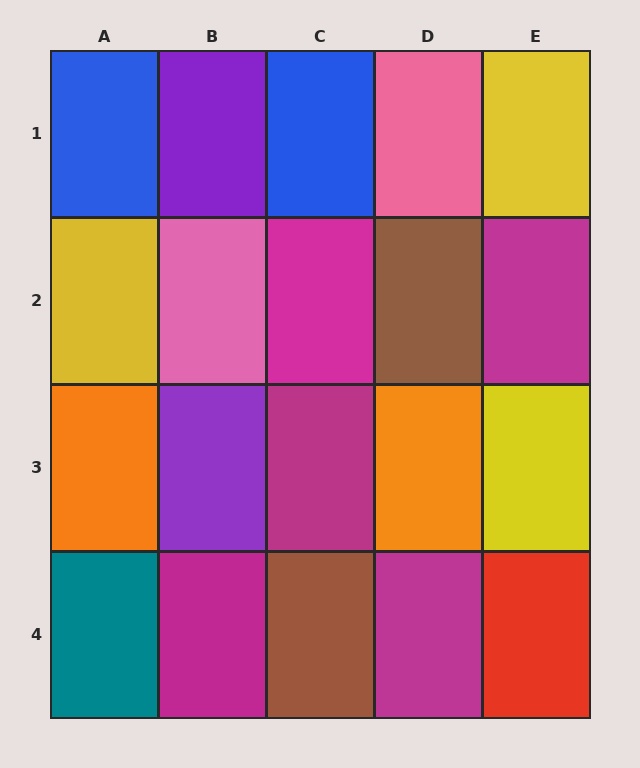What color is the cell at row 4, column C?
Brown.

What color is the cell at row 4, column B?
Magenta.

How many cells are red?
1 cell is red.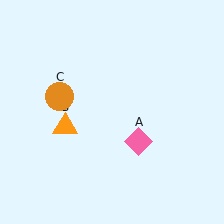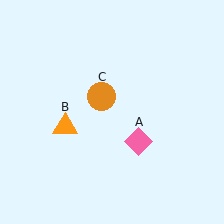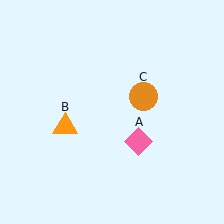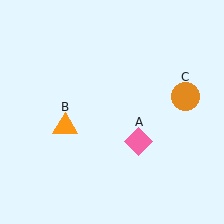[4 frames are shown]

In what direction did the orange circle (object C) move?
The orange circle (object C) moved right.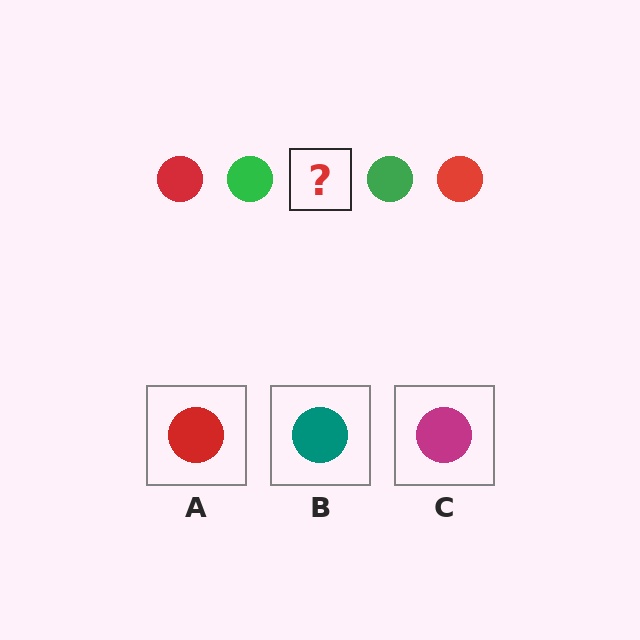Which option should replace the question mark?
Option A.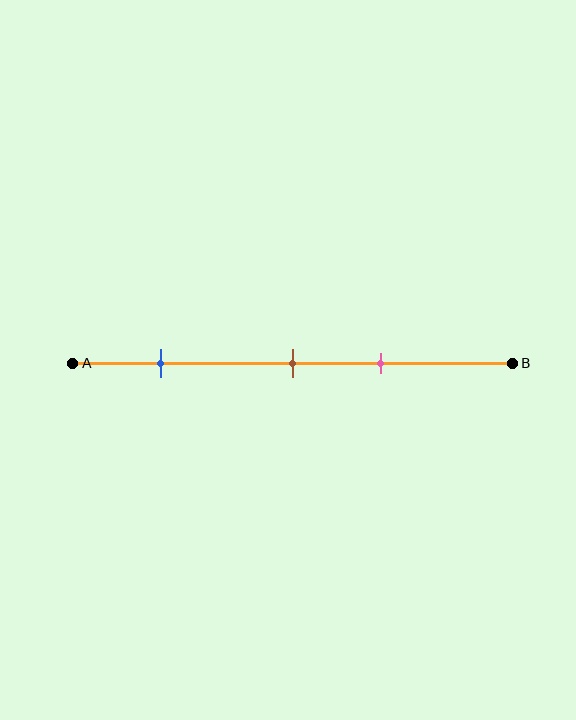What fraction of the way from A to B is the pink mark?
The pink mark is approximately 70% (0.7) of the way from A to B.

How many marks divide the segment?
There are 3 marks dividing the segment.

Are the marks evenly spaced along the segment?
No, the marks are not evenly spaced.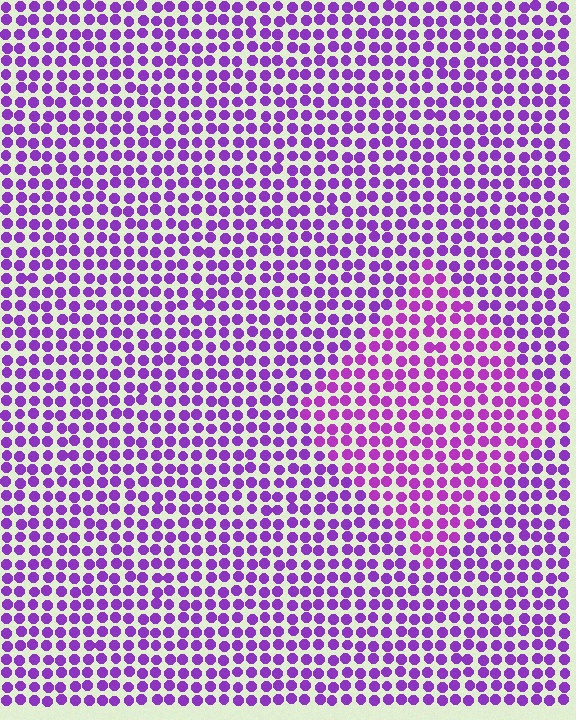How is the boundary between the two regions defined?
The boundary is defined purely by a slight shift in hue (about 18 degrees). Spacing, size, and orientation are identical on both sides.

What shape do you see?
I see a diamond.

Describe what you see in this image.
The image is filled with small purple elements in a uniform arrangement. A diamond-shaped region is visible where the elements are tinted to a slightly different hue, forming a subtle color boundary.